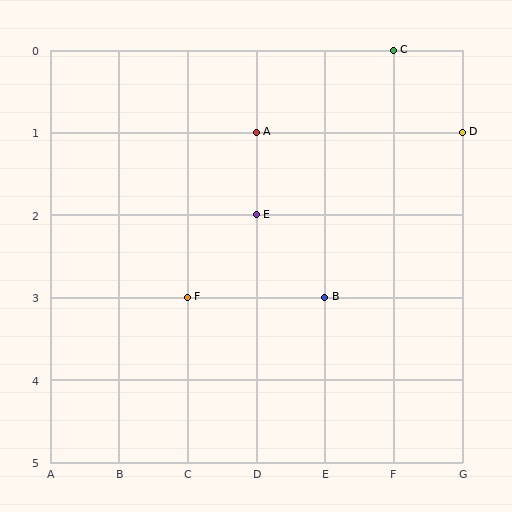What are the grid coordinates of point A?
Point A is at grid coordinates (D, 1).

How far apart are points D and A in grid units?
Points D and A are 3 columns apart.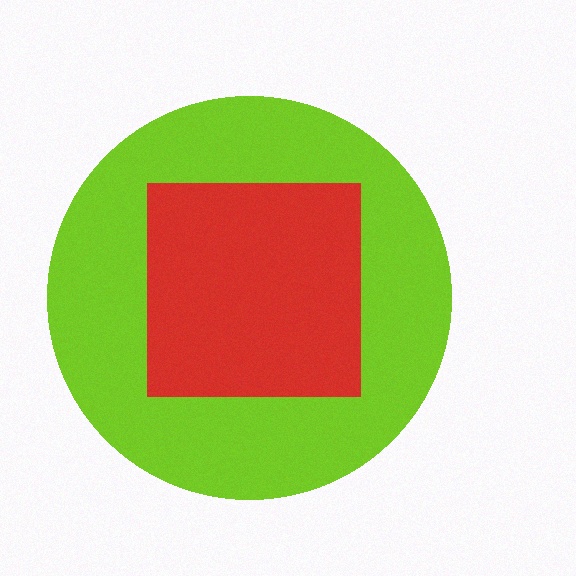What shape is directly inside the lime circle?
The red square.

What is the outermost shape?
The lime circle.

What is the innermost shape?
The red square.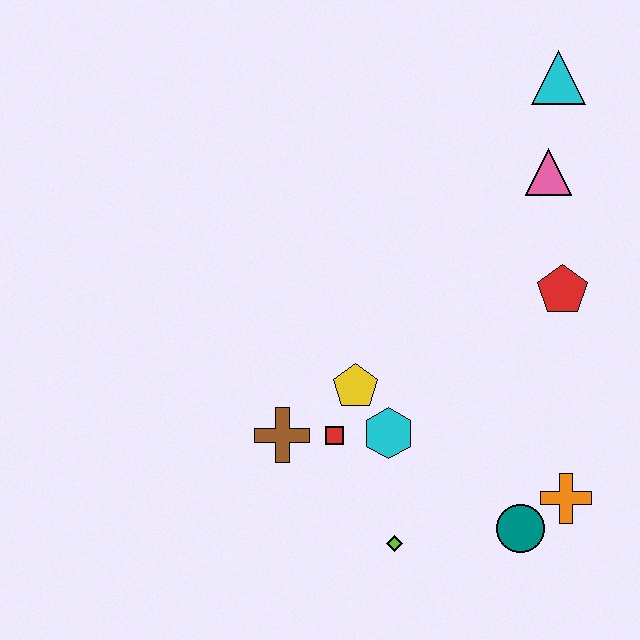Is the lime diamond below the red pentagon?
Yes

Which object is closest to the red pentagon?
The pink triangle is closest to the red pentagon.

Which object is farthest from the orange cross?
The cyan triangle is farthest from the orange cross.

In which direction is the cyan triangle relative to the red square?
The cyan triangle is above the red square.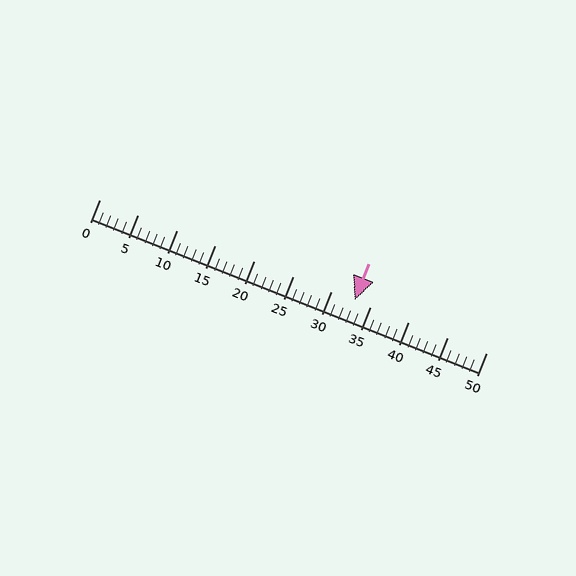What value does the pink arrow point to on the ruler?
The pink arrow points to approximately 33.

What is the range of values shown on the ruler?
The ruler shows values from 0 to 50.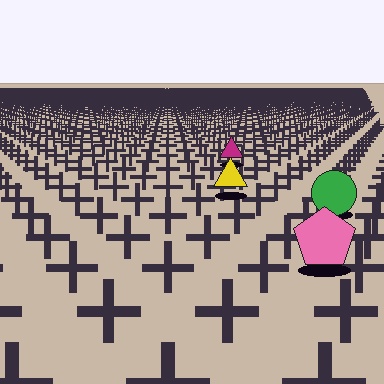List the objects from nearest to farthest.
From nearest to farthest: the pink pentagon, the green circle, the yellow triangle, the magenta triangle.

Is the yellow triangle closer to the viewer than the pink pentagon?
No. The pink pentagon is closer — you can tell from the texture gradient: the ground texture is coarser near it.